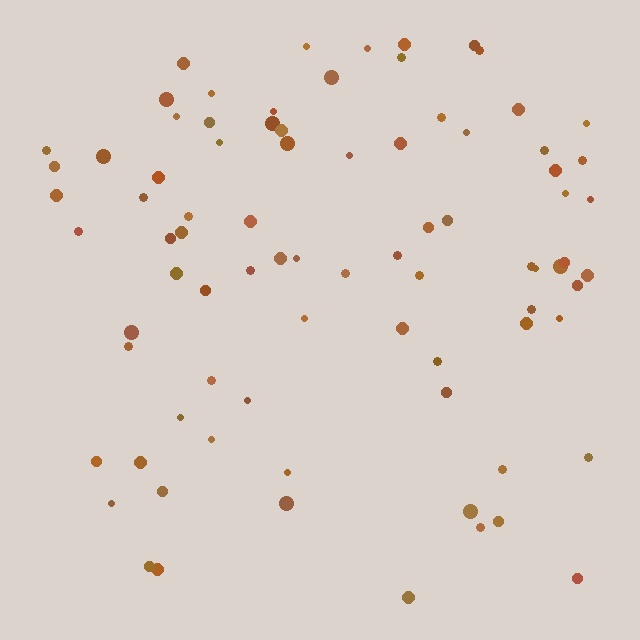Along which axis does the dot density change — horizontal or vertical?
Vertical.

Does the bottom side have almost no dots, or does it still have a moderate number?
Still a moderate number, just noticeably fewer than the top.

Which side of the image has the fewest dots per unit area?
The bottom.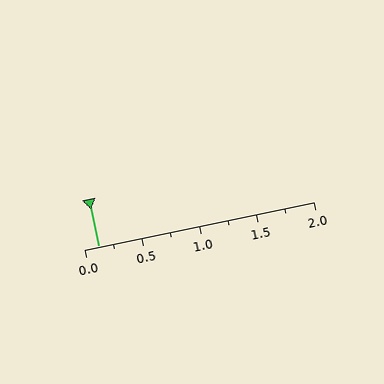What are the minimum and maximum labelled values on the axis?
The axis runs from 0.0 to 2.0.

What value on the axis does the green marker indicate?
The marker indicates approximately 0.12.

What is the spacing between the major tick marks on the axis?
The major ticks are spaced 0.5 apart.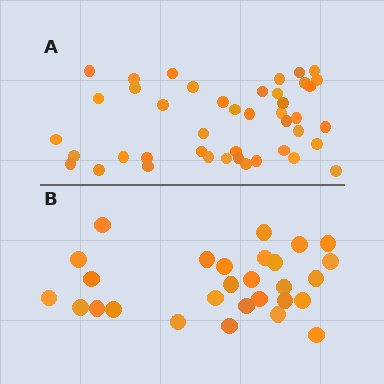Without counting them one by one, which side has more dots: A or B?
Region A (the top region) has more dots.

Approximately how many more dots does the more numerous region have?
Region A has approximately 15 more dots than region B.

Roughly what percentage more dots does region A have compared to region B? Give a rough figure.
About 55% more.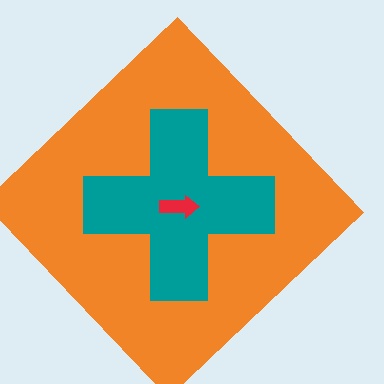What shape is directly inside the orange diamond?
The teal cross.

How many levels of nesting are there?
3.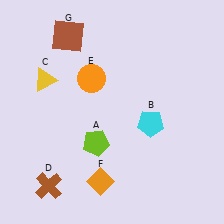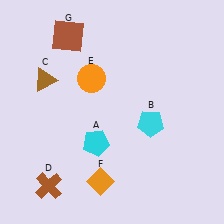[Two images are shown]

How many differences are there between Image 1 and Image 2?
There are 2 differences between the two images.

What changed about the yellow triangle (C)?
In Image 1, C is yellow. In Image 2, it changed to brown.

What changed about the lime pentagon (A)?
In Image 1, A is lime. In Image 2, it changed to cyan.